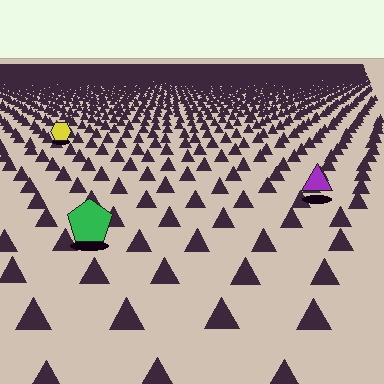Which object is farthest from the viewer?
The yellow hexagon is farthest from the viewer. It appears smaller and the ground texture around it is denser.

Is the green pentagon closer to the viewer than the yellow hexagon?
Yes. The green pentagon is closer — you can tell from the texture gradient: the ground texture is coarser near it.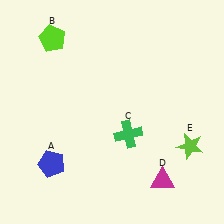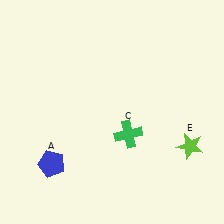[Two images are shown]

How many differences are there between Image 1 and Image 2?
There are 2 differences between the two images.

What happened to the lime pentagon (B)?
The lime pentagon (B) was removed in Image 2. It was in the top-left area of Image 1.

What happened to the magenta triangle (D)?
The magenta triangle (D) was removed in Image 2. It was in the bottom-right area of Image 1.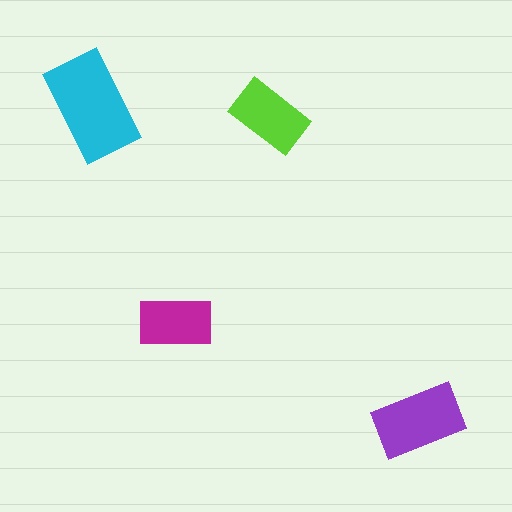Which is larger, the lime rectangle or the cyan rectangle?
The cyan one.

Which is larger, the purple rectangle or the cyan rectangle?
The cyan one.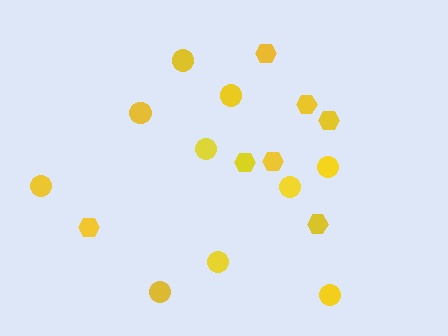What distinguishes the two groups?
There are 2 groups: one group of hexagons (7) and one group of circles (10).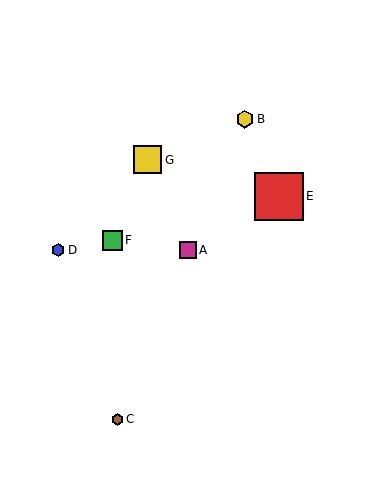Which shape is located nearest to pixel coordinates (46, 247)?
The blue hexagon (labeled D) at (58, 250) is nearest to that location.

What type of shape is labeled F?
Shape F is a green square.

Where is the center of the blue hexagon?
The center of the blue hexagon is at (58, 250).